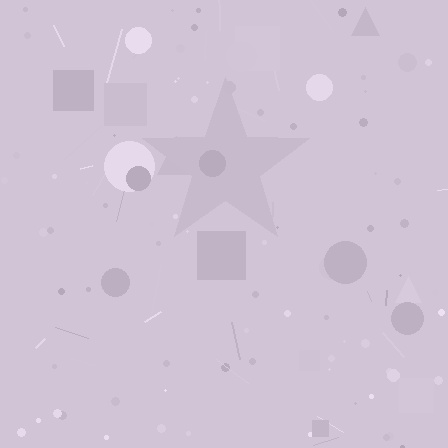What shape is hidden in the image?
A star is hidden in the image.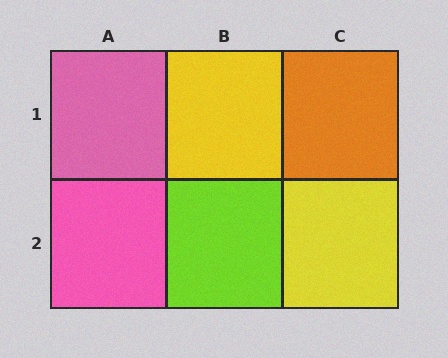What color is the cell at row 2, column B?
Lime.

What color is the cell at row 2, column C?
Yellow.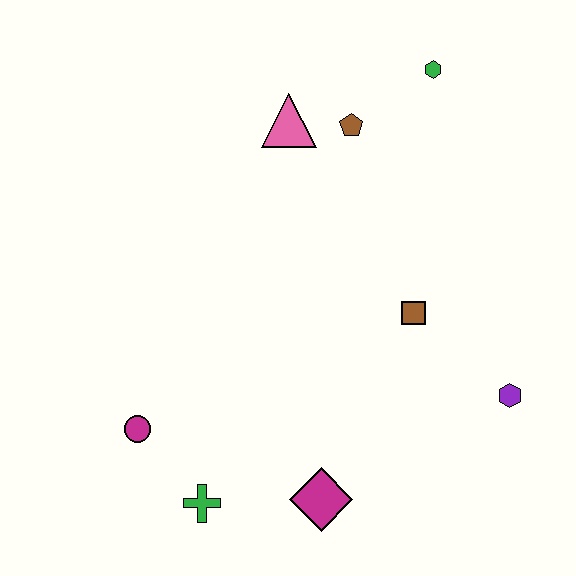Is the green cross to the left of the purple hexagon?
Yes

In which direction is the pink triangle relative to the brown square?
The pink triangle is above the brown square.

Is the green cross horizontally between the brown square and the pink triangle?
No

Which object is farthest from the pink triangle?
The green cross is farthest from the pink triangle.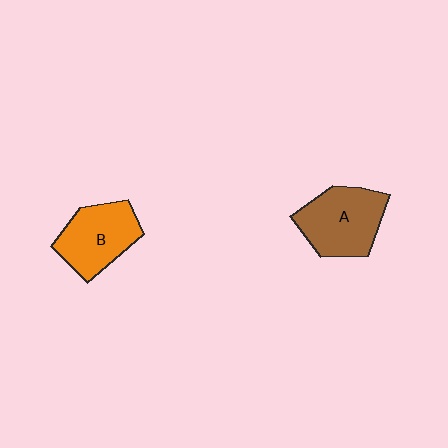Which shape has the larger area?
Shape A (brown).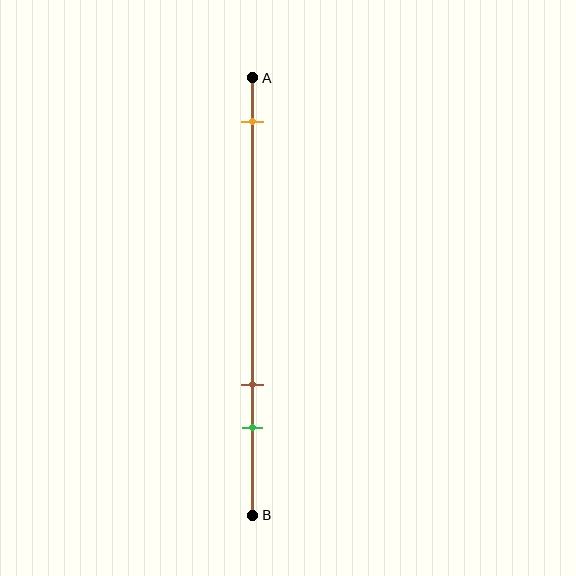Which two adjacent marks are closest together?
The brown and green marks are the closest adjacent pair.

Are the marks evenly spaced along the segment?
No, the marks are not evenly spaced.